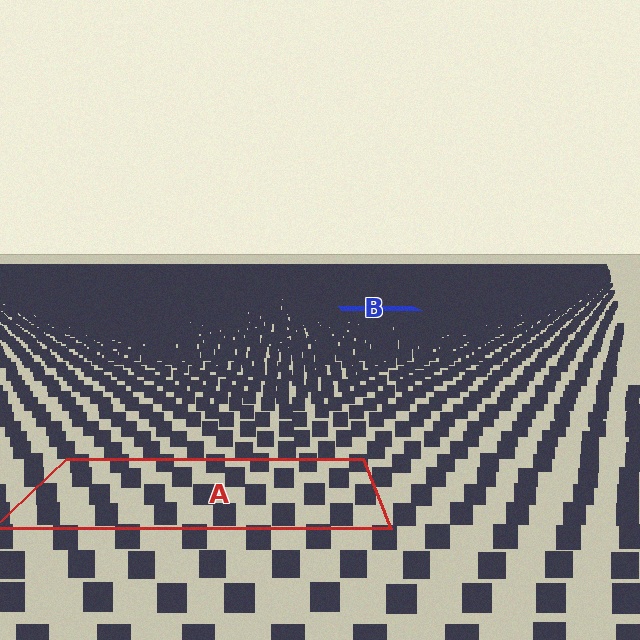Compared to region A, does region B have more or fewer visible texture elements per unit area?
Region B has more texture elements per unit area — they are packed more densely because it is farther away.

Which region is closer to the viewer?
Region A is closer. The texture elements there are larger and more spread out.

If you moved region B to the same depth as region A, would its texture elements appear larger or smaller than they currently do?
They would appear larger. At a closer depth, the same texture elements are projected at a bigger on-screen size.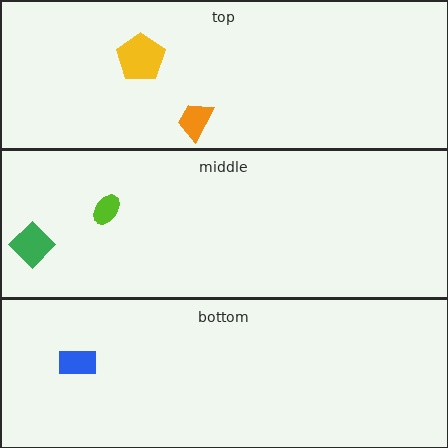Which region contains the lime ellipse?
The middle region.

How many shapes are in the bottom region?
1.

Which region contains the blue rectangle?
The bottom region.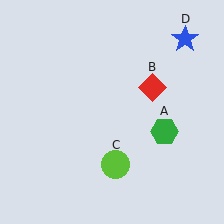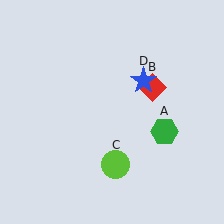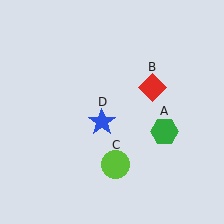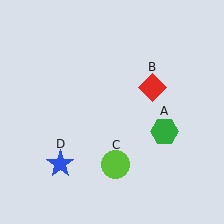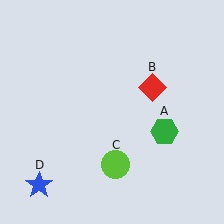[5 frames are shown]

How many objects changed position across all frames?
1 object changed position: blue star (object D).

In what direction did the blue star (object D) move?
The blue star (object D) moved down and to the left.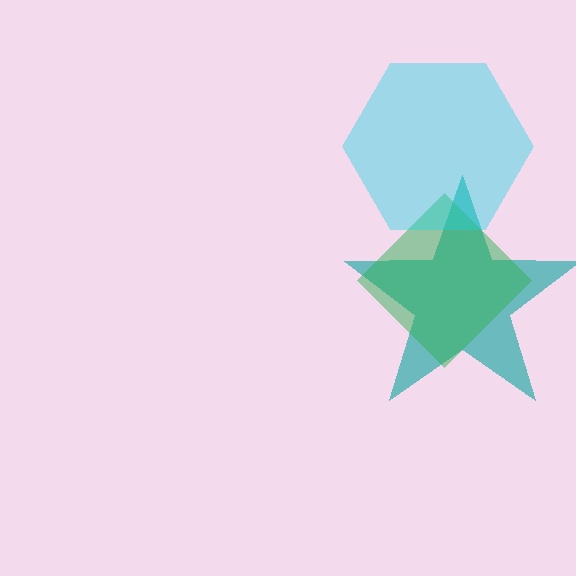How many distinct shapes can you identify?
There are 3 distinct shapes: a teal star, a green diamond, a cyan hexagon.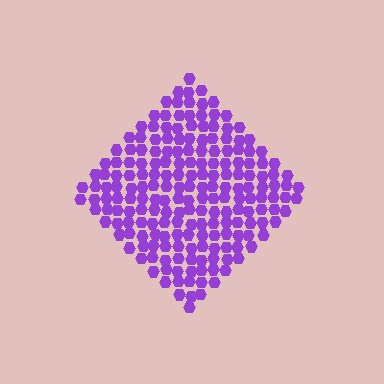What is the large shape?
The large shape is a diamond.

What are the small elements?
The small elements are hexagons.